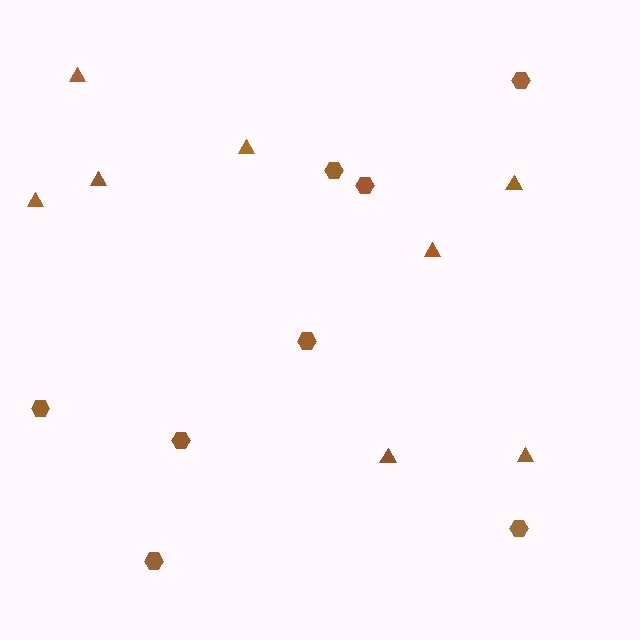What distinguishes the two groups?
There are 2 groups: one group of triangles (8) and one group of hexagons (8).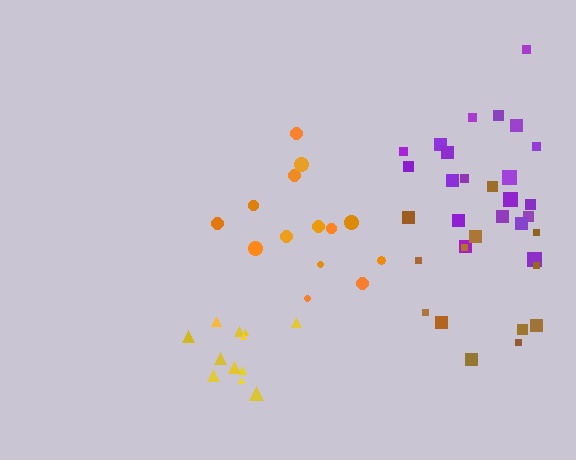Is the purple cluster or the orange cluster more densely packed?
Purple.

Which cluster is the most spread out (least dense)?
Brown.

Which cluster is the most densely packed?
Yellow.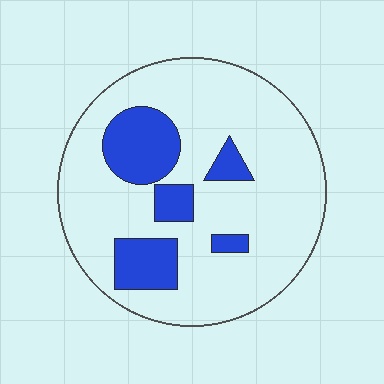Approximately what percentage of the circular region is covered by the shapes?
Approximately 20%.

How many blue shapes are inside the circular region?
5.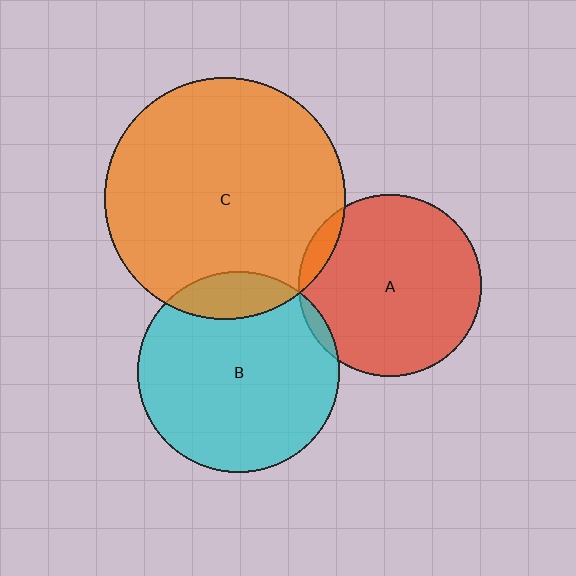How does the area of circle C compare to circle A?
Approximately 1.8 times.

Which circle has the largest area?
Circle C (orange).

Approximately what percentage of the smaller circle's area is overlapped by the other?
Approximately 5%.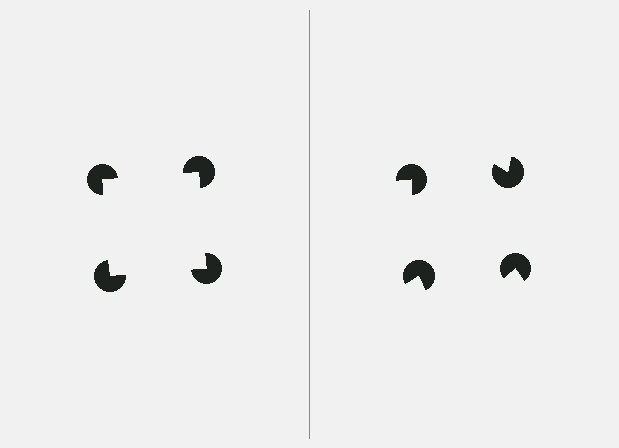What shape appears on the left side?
An illusory square.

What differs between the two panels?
The pac-man discs are positioned identically on both sides; only the wedge orientations differ. On the left they align to a square; on the right they are misaligned.